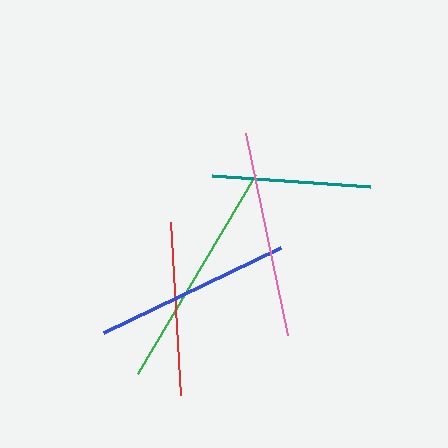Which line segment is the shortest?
The teal line is the shortest at approximately 158 pixels.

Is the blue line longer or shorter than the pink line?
The pink line is longer than the blue line.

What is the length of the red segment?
The red segment is approximately 174 pixels long.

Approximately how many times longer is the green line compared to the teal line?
The green line is approximately 1.5 times the length of the teal line.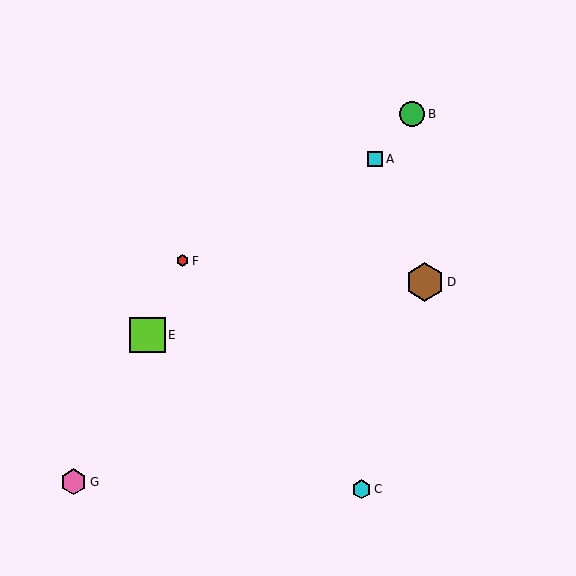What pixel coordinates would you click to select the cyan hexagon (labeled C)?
Click at (361, 489) to select the cyan hexagon C.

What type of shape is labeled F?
Shape F is a red hexagon.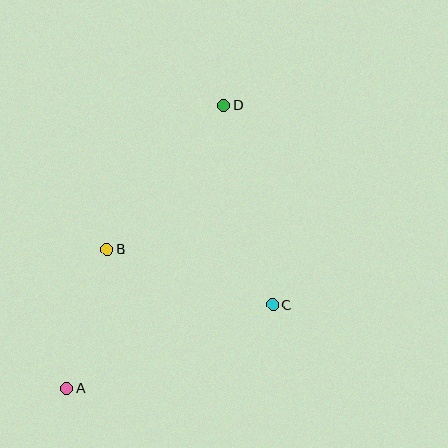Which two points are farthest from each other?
Points A and D are farthest from each other.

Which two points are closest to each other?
Points A and B are closest to each other.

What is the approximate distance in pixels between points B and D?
The distance between B and D is approximately 185 pixels.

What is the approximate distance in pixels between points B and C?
The distance between B and C is approximately 175 pixels.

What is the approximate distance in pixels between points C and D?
The distance between C and D is approximately 205 pixels.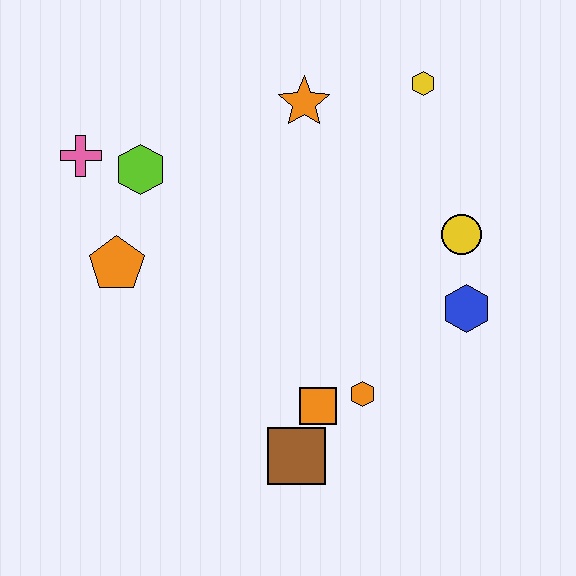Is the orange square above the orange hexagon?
No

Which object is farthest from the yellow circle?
The pink cross is farthest from the yellow circle.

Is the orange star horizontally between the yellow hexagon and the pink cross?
Yes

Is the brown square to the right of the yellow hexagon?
No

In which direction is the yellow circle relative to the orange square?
The yellow circle is above the orange square.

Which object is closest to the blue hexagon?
The yellow circle is closest to the blue hexagon.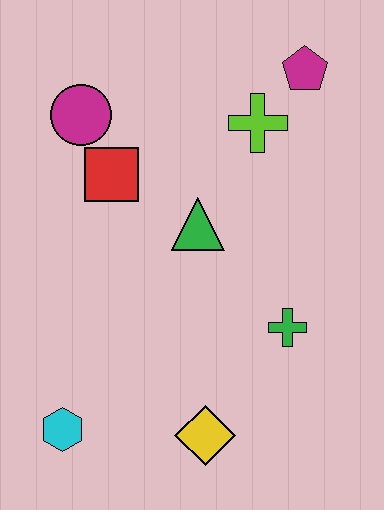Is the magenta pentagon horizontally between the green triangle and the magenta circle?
No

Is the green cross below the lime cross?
Yes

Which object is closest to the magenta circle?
The red square is closest to the magenta circle.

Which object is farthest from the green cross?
The magenta circle is farthest from the green cross.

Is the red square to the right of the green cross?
No